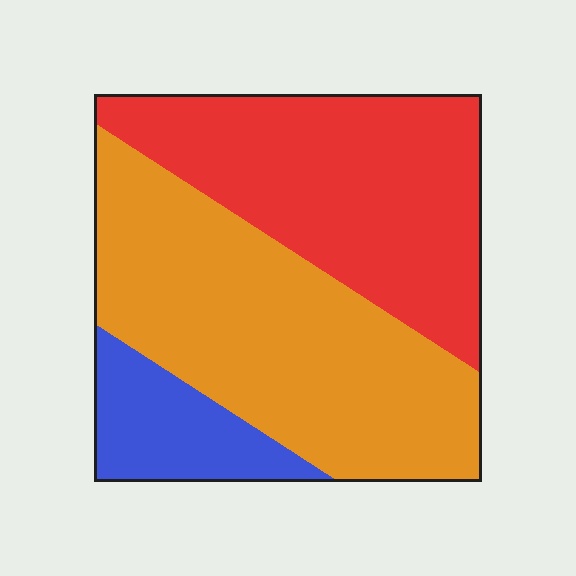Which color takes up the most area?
Orange, at roughly 45%.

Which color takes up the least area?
Blue, at roughly 15%.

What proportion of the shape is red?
Red takes up about two fifths (2/5) of the shape.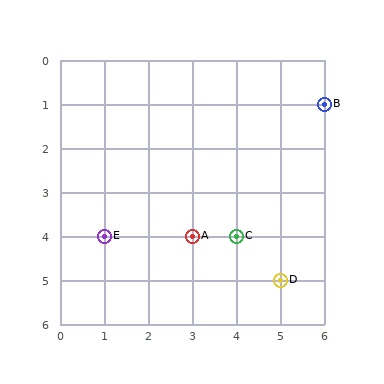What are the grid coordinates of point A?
Point A is at grid coordinates (3, 4).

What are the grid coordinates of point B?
Point B is at grid coordinates (6, 1).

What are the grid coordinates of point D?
Point D is at grid coordinates (5, 5).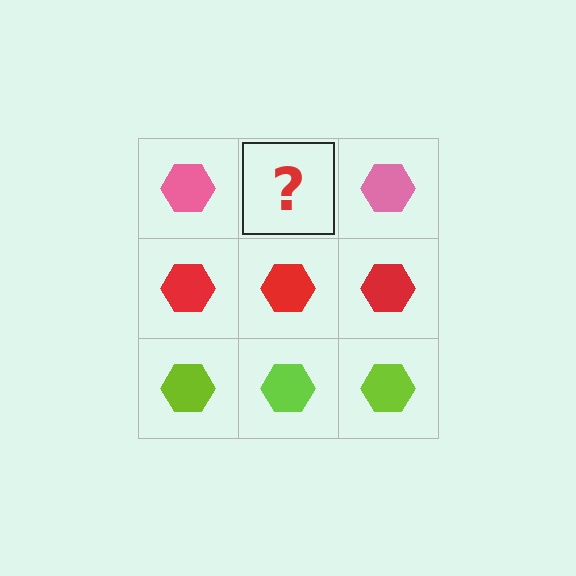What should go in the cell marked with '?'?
The missing cell should contain a pink hexagon.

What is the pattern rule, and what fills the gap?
The rule is that each row has a consistent color. The gap should be filled with a pink hexagon.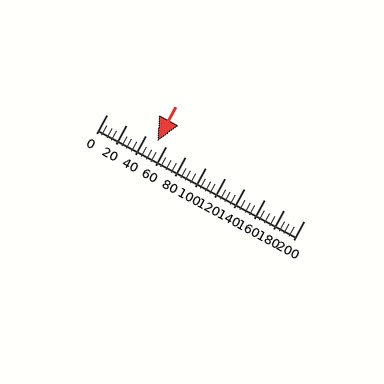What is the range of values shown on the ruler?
The ruler shows values from 0 to 200.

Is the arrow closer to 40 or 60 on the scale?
The arrow is closer to 60.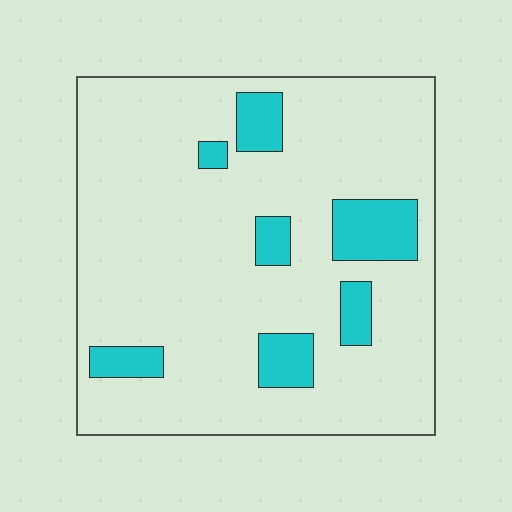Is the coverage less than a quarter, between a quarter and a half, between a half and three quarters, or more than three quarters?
Less than a quarter.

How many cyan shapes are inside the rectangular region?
7.